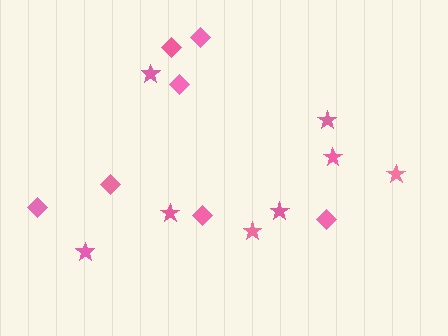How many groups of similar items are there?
There are 2 groups: one group of stars (8) and one group of diamonds (7).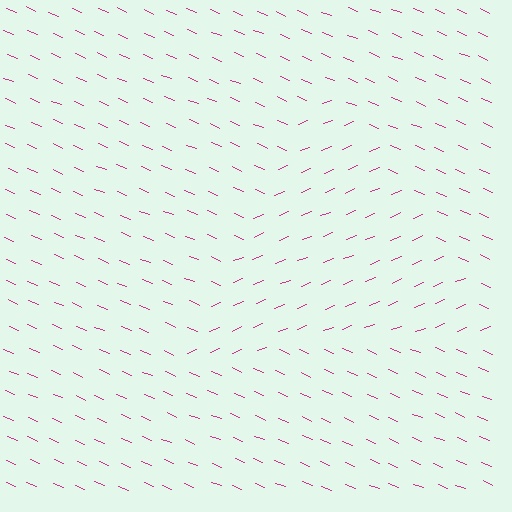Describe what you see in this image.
The image is filled with small magenta line segments. A triangle region in the image has lines oriented differently from the surrounding lines, creating a visible texture boundary.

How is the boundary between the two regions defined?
The boundary is defined purely by a change in line orientation (approximately 45 degrees difference). All lines are the same color and thickness.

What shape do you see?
I see a triangle.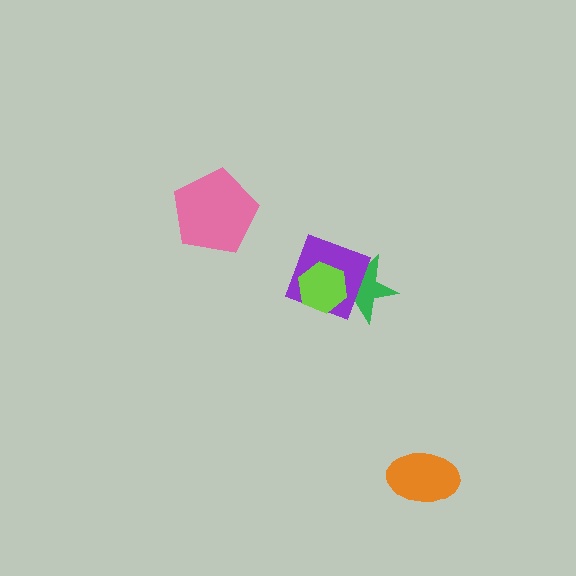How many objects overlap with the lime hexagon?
2 objects overlap with the lime hexagon.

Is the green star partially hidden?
Yes, it is partially covered by another shape.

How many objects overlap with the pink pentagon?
0 objects overlap with the pink pentagon.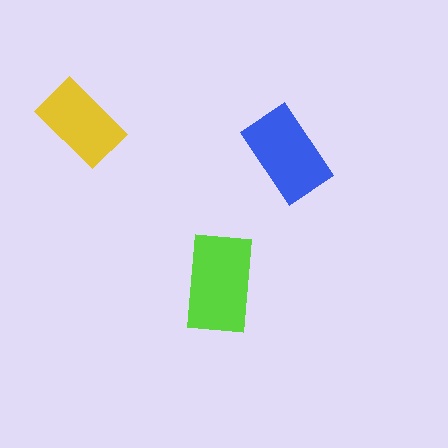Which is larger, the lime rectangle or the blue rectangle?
The lime one.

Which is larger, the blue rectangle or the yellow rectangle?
The blue one.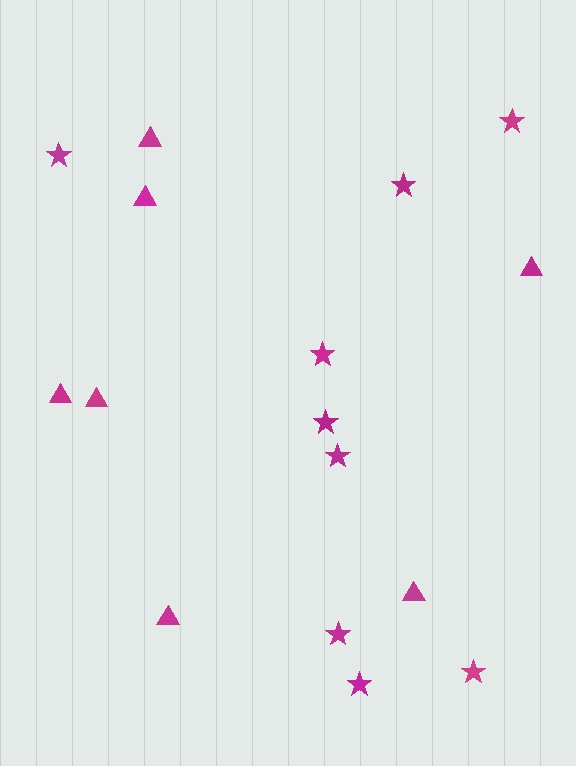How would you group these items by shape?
There are 2 groups: one group of triangles (7) and one group of stars (9).